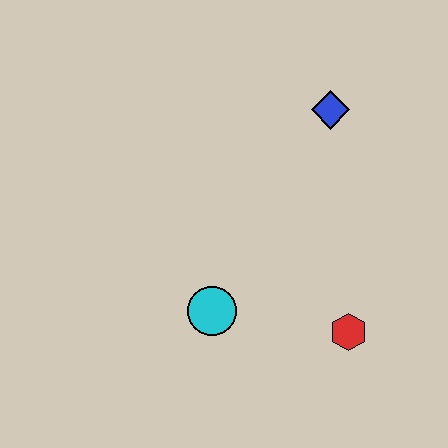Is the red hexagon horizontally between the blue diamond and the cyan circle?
No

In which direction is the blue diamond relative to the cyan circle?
The blue diamond is above the cyan circle.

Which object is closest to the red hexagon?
The cyan circle is closest to the red hexagon.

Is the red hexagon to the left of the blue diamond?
No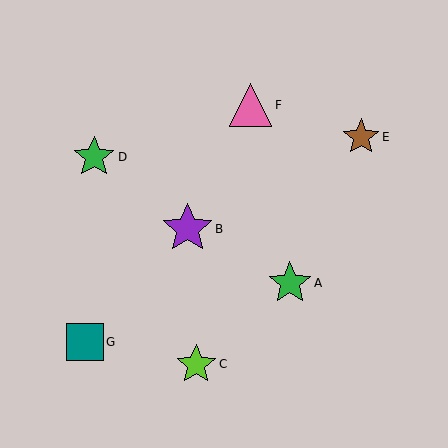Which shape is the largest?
The purple star (labeled B) is the largest.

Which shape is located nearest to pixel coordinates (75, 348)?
The teal square (labeled G) at (85, 342) is nearest to that location.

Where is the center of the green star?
The center of the green star is at (94, 157).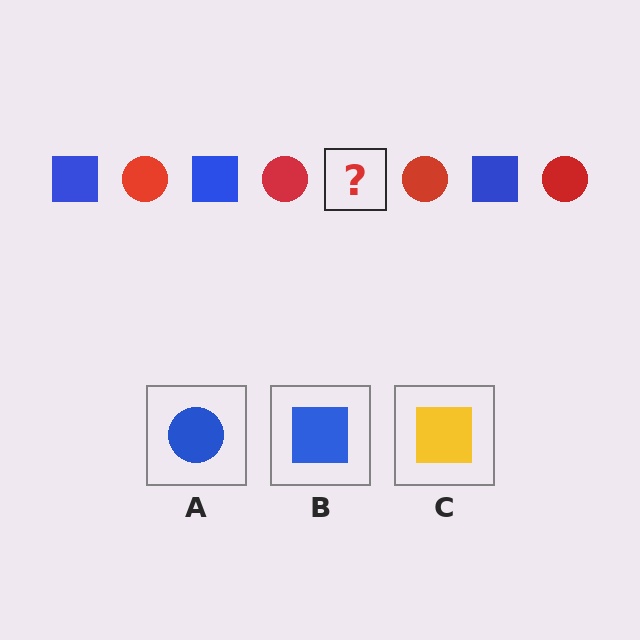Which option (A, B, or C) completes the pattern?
B.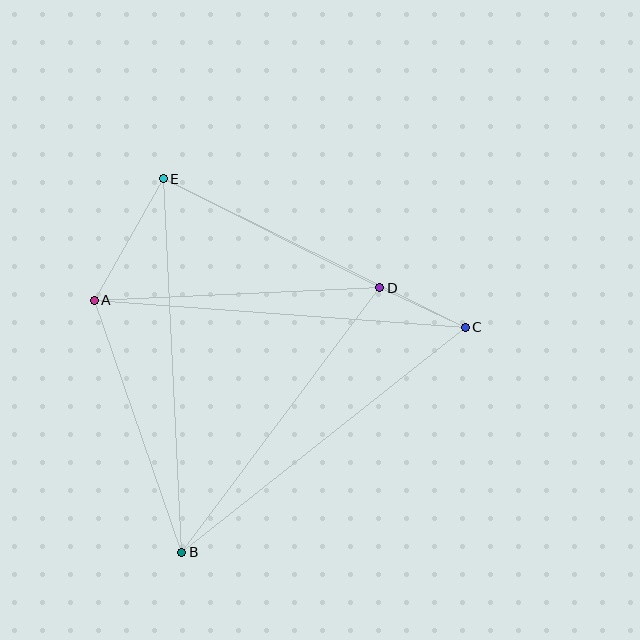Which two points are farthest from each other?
Points B and E are farthest from each other.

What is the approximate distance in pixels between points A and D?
The distance between A and D is approximately 286 pixels.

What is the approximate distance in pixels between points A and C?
The distance between A and C is approximately 372 pixels.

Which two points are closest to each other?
Points C and D are closest to each other.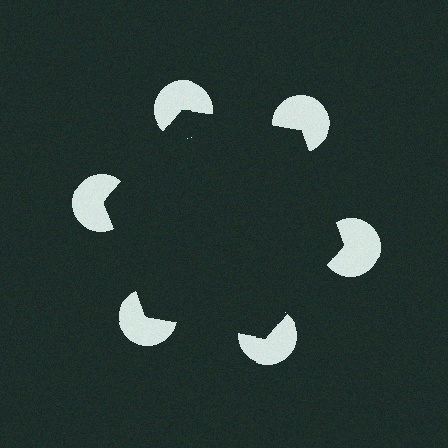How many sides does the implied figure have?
6 sides.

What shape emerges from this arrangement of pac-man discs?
An illusory hexagon — its edges are inferred from the aligned wedge cuts in the pac-man discs, not physically drawn.